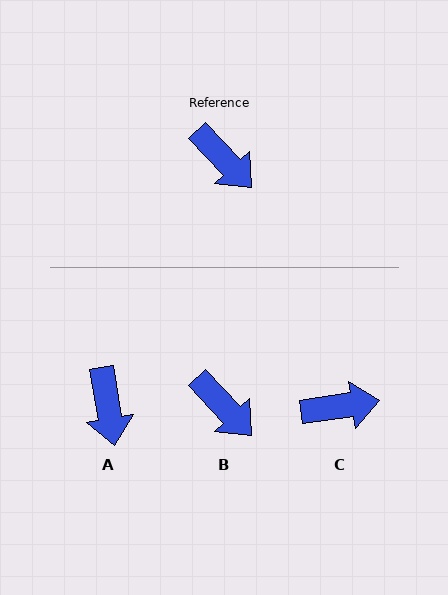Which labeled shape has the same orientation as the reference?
B.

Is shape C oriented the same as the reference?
No, it is off by about 55 degrees.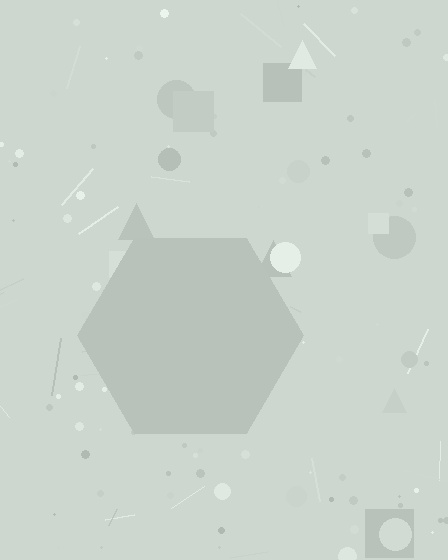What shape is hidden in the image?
A hexagon is hidden in the image.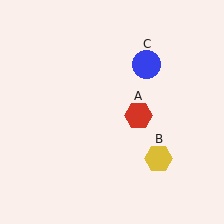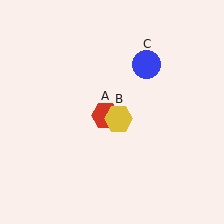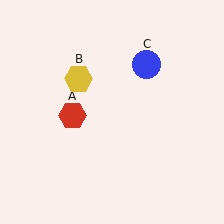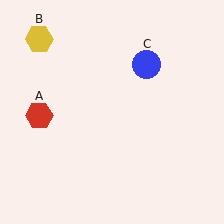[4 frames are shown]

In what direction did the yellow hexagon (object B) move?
The yellow hexagon (object B) moved up and to the left.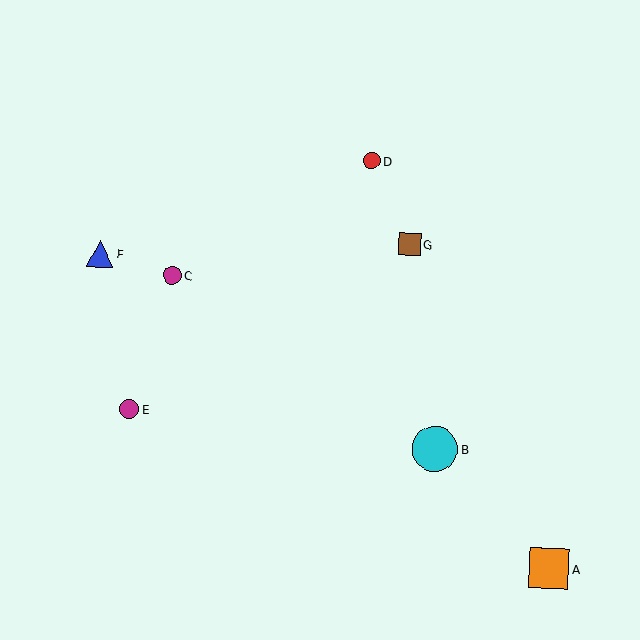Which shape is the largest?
The cyan circle (labeled B) is the largest.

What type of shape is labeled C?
Shape C is a magenta circle.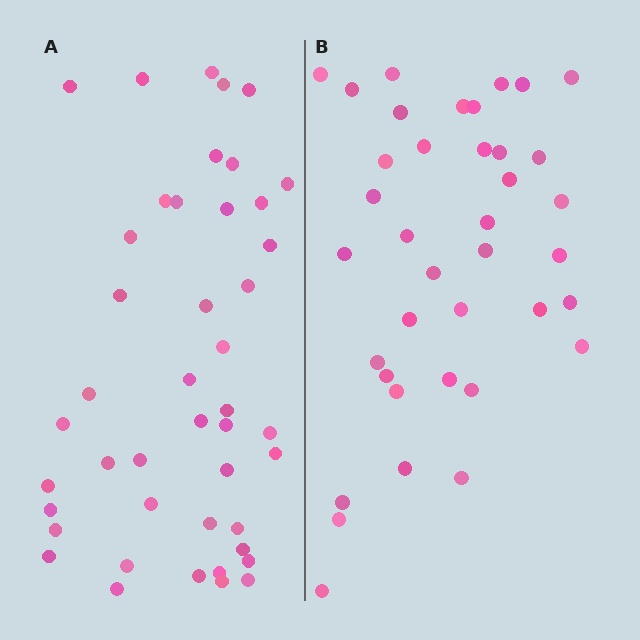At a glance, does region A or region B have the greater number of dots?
Region A (the left region) has more dots.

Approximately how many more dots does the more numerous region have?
Region A has about 6 more dots than region B.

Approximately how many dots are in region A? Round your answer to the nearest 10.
About 40 dots. (The exact count is 44, which rounds to 40.)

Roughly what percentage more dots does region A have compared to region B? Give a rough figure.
About 15% more.